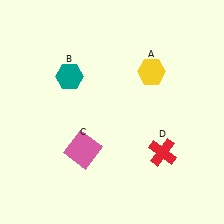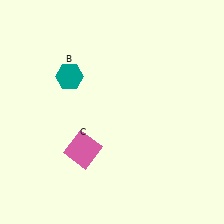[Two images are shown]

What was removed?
The red cross (D), the yellow hexagon (A) were removed in Image 2.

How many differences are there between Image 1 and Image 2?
There are 2 differences between the two images.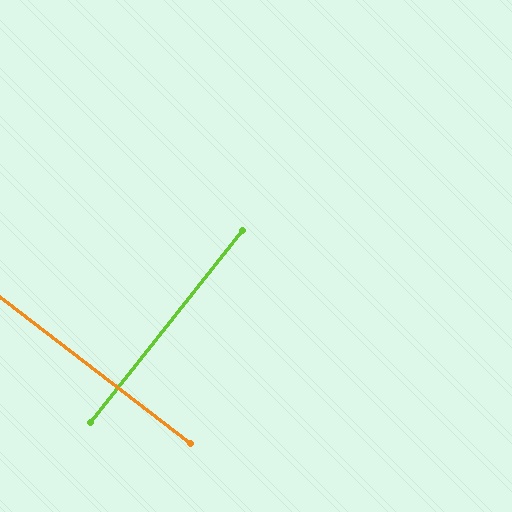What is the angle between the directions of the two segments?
Approximately 89 degrees.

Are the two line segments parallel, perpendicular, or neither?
Perpendicular — they meet at approximately 89°.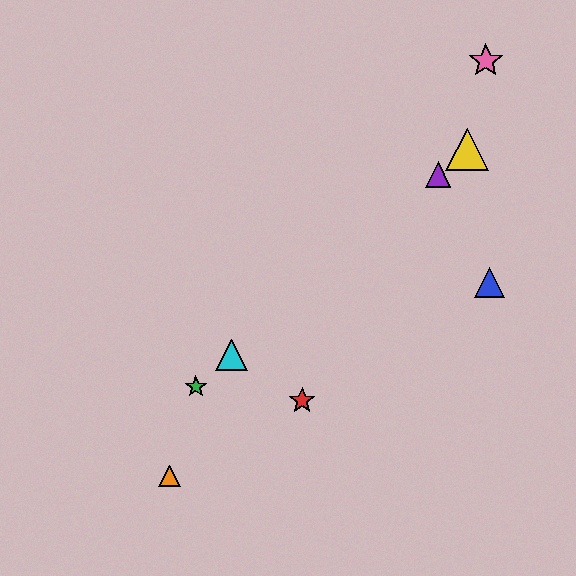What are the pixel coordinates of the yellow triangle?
The yellow triangle is at (467, 149).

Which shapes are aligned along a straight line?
The green star, the yellow triangle, the purple triangle, the cyan triangle are aligned along a straight line.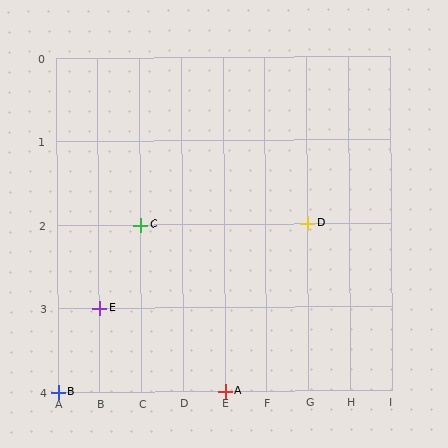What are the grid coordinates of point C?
Point C is at grid coordinates (C, 2).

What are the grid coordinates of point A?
Point A is at grid coordinates (E, 4).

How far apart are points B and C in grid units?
Points B and C are 2 columns and 2 rows apart (about 2.8 grid units diagonally).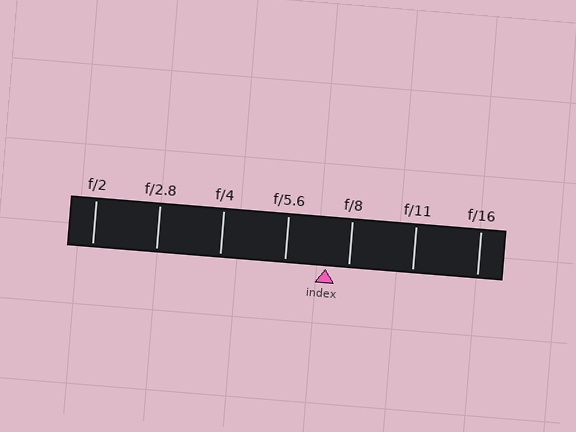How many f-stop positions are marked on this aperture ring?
There are 7 f-stop positions marked.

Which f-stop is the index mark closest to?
The index mark is closest to f/8.